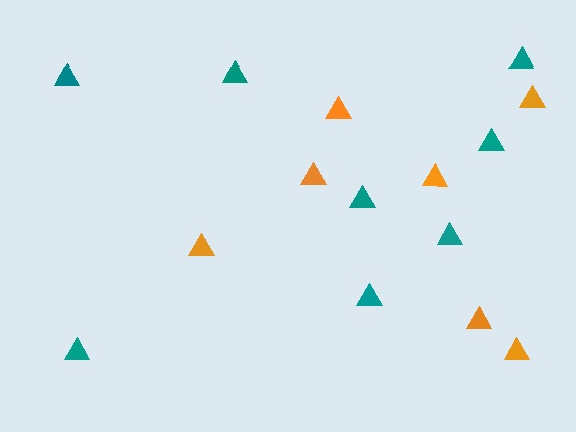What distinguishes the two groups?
There are 2 groups: one group of teal triangles (8) and one group of orange triangles (7).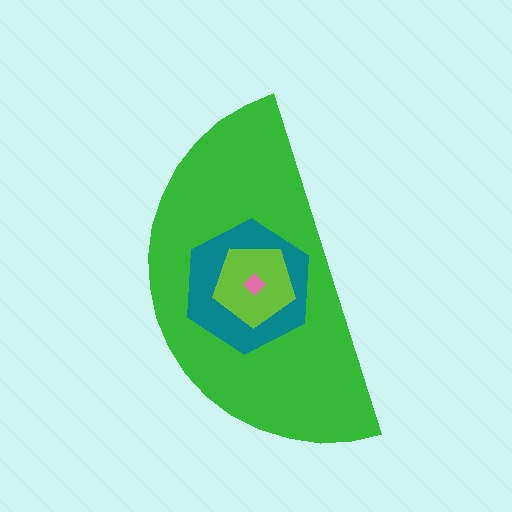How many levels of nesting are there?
4.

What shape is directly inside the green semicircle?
The teal hexagon.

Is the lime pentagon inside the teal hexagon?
Yes.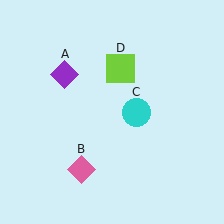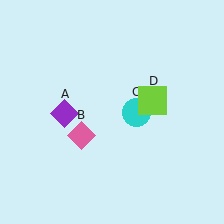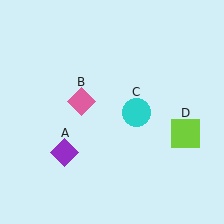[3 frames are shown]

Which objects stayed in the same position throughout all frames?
Cyan circle (object C) remained stationary.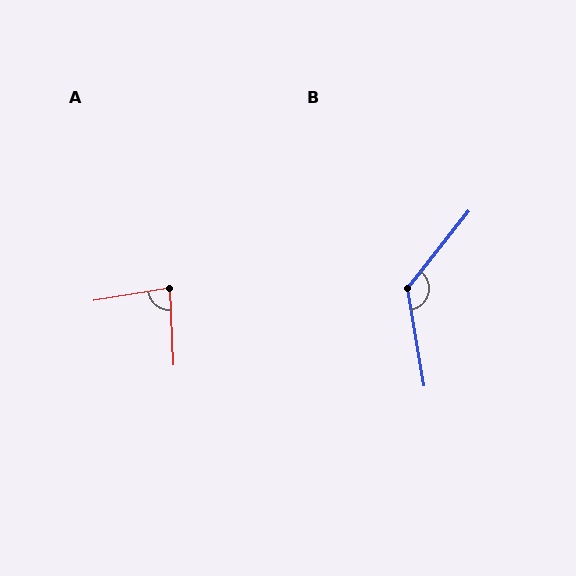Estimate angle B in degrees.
Approximately 132 degrees.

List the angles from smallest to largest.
A (83°), B (132°).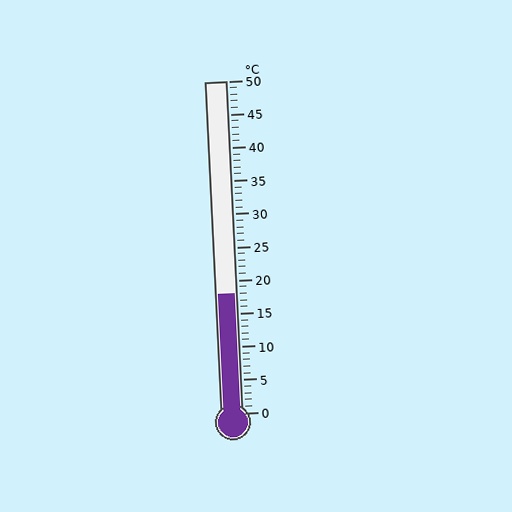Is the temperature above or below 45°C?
The temperature is below 45°C.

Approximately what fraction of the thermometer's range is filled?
The thermometer is filled to approximately 35% of its range.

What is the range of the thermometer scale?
The thermometer scale ranges from 0°C to 50°C.